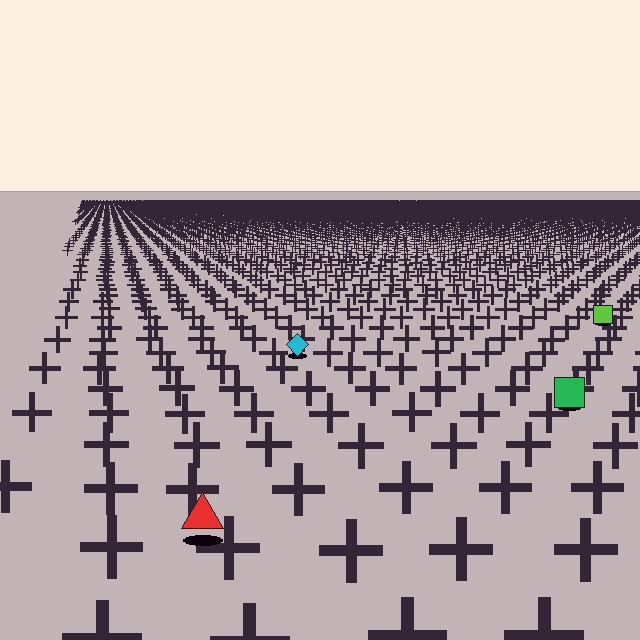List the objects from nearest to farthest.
From nearest to farthest: the red triangle, the green square, the cyan diamond, the lime square.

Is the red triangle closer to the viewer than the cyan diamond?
Yes. The red triangle is closer — you can tell from the texture gradient: the ground texture is coarser near it.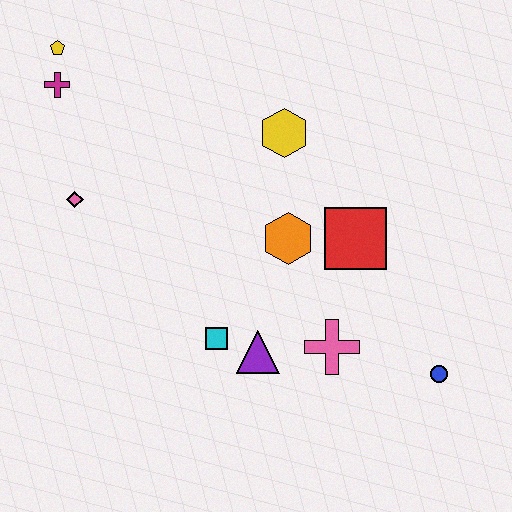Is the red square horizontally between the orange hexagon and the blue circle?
Yes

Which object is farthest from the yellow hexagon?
The blue circle is farthest from the yellow hexagon.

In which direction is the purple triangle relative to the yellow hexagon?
The purple triangle is below the yellow hexagon.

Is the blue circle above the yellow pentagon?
No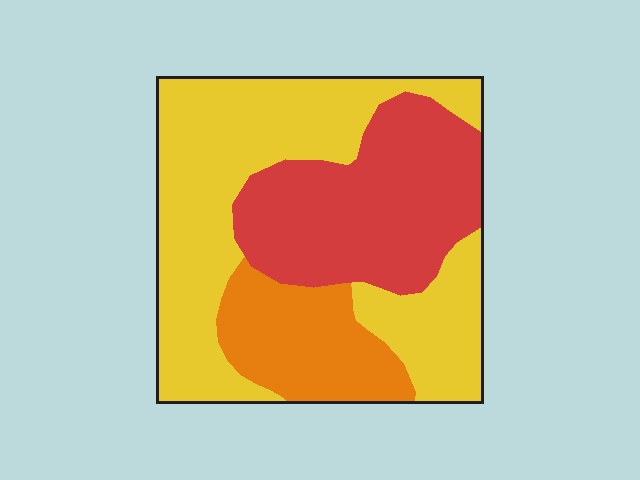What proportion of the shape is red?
Red covers roughly 30% of the shape.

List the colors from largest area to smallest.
From largest to smallest: yellow, red, orange.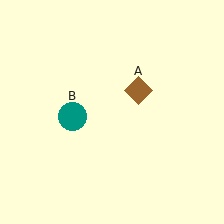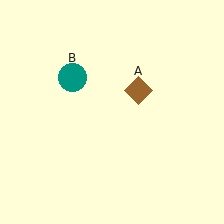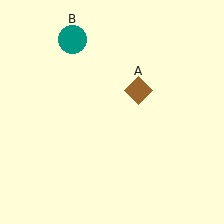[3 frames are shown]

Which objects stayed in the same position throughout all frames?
Brown diamond (object A) remained stationary.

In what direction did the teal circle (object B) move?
The teal circle (object B) moved up.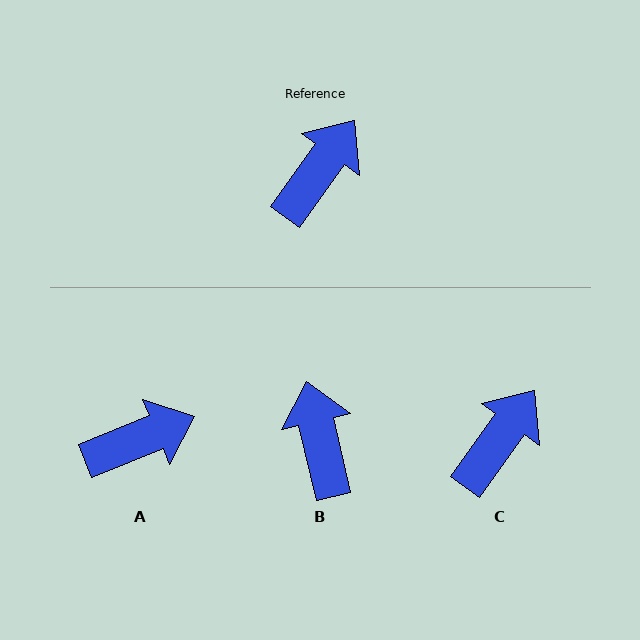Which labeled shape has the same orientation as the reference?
C.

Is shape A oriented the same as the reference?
No, it is off by about 32 degrees.